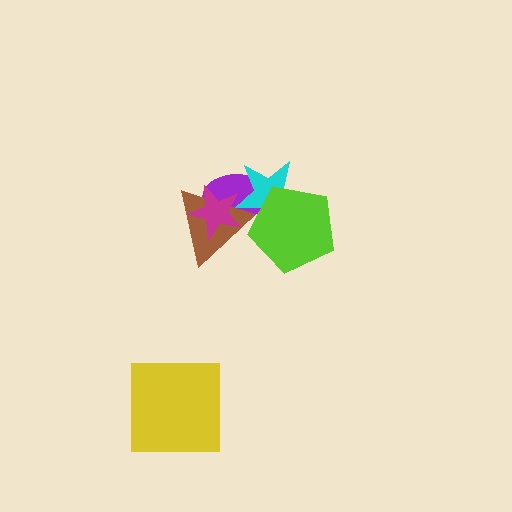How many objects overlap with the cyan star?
4 objects overlap with the cyan star.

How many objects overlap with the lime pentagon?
3 objects overlap with the lime pentagon.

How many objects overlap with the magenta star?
3 objects overlap with the magenta star.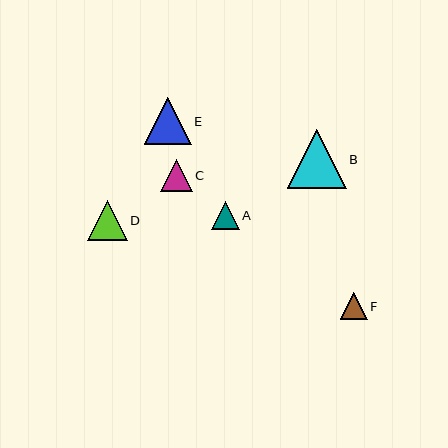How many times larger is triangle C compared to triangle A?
Triangle C is approximately 1.2 times the size of triangle A.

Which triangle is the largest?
Triangle B is the largest with a size of approximately 59 pixels.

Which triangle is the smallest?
Triangle F is the smallest with a size of approximately 27 pixels.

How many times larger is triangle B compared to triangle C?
Triangle B is approximately 1.8 times the size of triangle C.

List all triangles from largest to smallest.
From largest to smallest: B, E, D, C, A, F.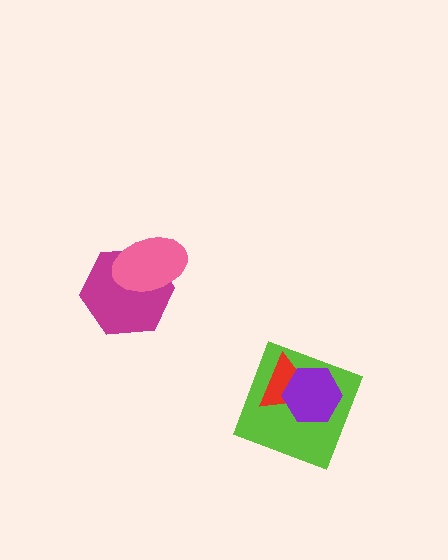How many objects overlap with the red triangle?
2 objects overlap with the red triangle.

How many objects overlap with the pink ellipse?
1 object overlaps with the pink ellipse.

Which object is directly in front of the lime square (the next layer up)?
The red triangle is directly in front of the lime square.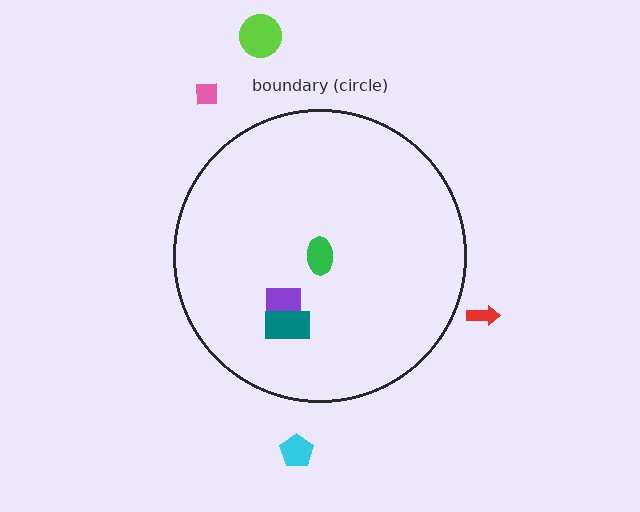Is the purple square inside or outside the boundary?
Inside.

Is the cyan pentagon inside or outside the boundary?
Outside.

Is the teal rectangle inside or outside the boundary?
Inside.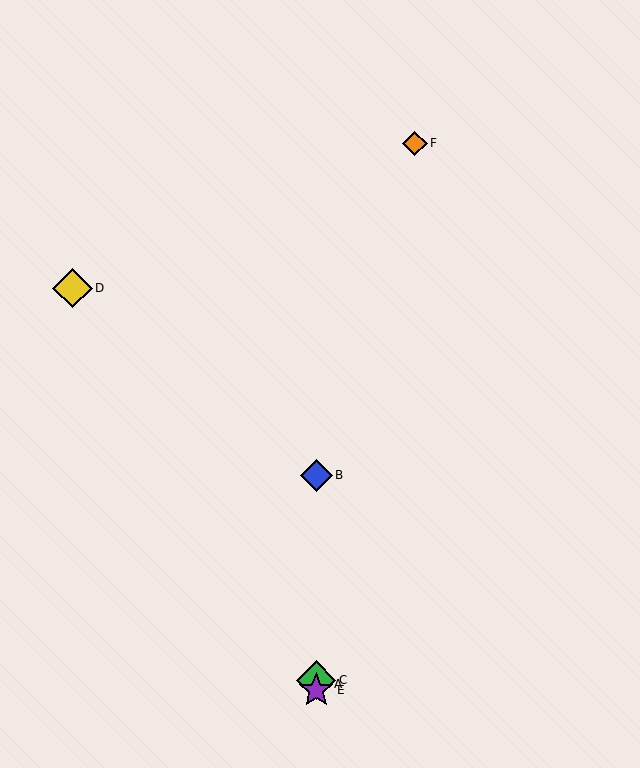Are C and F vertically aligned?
No, C is at x≈316 and F is at x≈415.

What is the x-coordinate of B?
Object B is at x≈316.